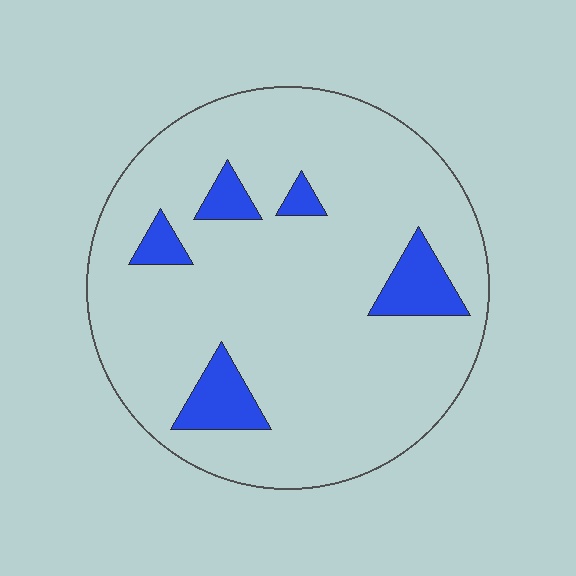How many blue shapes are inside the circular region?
5.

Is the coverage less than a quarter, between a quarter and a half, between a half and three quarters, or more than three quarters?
Less than a quarter.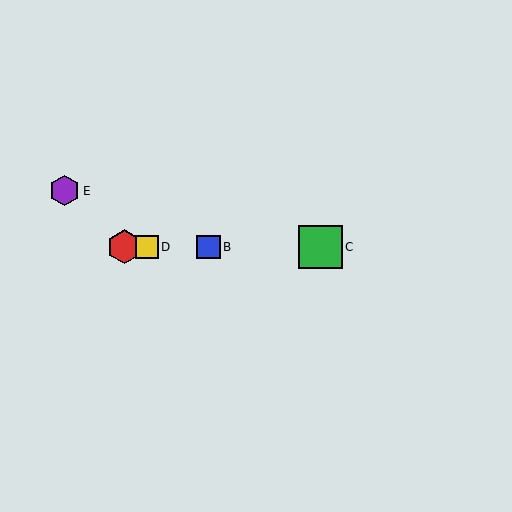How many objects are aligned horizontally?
4 objects (A, B, C, D) are aligned horizontally.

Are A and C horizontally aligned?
Yes, both are at y≈247.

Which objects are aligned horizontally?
Objects A, B, C, D are aligned horizontally.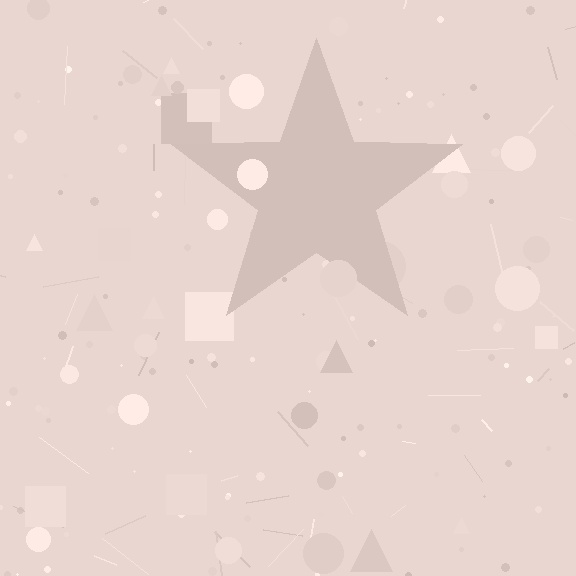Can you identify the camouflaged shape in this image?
The camouflaged shape is a star.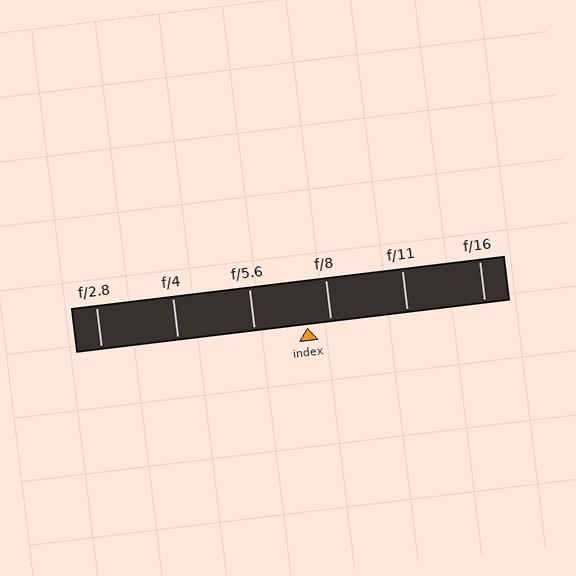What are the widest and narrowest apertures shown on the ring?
The widest aperture shown is f/2.8 and the narrowest is f/16.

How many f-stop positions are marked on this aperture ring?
There are 6 f-stop positions marked.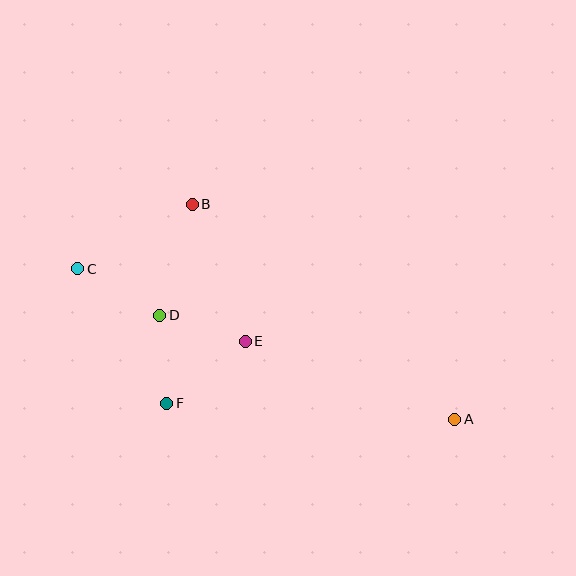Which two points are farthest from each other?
Points A and C are farthest from each other.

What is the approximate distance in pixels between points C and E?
The distance between C and E is approximately 183 pixels.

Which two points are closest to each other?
Points D and F are closest to each other.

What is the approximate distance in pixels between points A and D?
The distance between A and D is approximately 313 pixels.